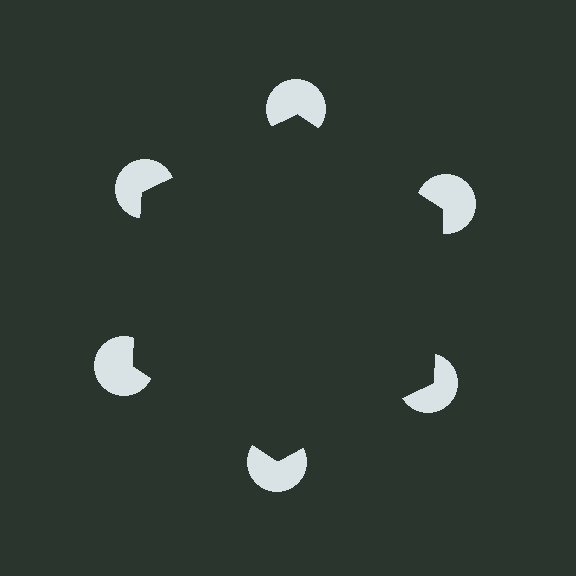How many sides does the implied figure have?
6 sides.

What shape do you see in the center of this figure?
An illusory hexagon — its edges are inferred from the aligned wedge cuts in the pac-man discs, not physically drawn.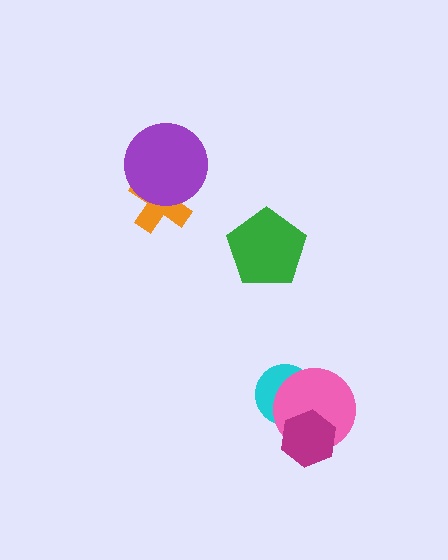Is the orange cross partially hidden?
Yes, it is partially covered by another shape.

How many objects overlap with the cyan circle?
2 objects overlap with the cyan circle.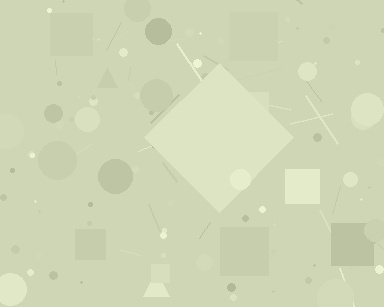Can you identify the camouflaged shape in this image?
The camouflaged shape is a diamond.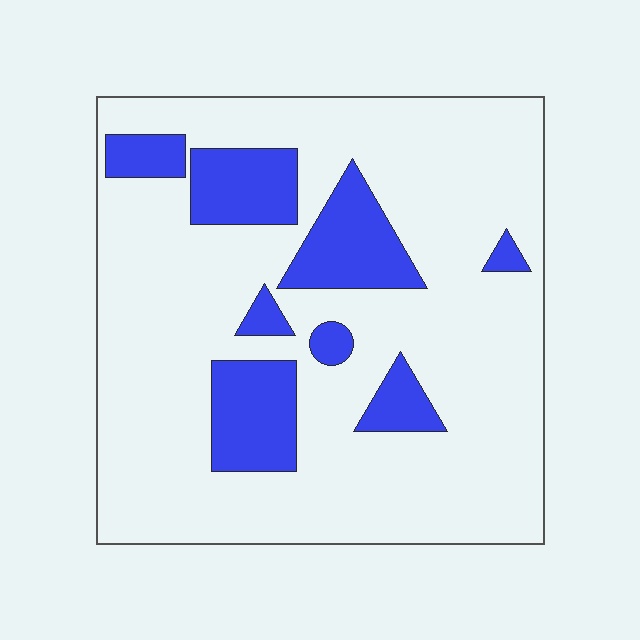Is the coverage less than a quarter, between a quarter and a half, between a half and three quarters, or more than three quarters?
Less than a quarter.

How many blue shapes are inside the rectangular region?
8.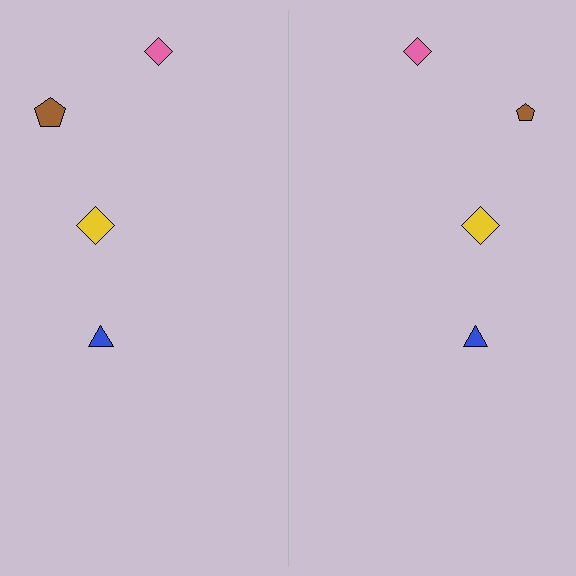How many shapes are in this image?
There are 8 shapes in this image.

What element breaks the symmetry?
The brown pentagon on the right side has a different size than its mirror counterpart.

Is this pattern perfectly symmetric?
No, the pattern is not perfectly symmetric. The brown pentagon on the right side has a different size than its mirror counterpart.